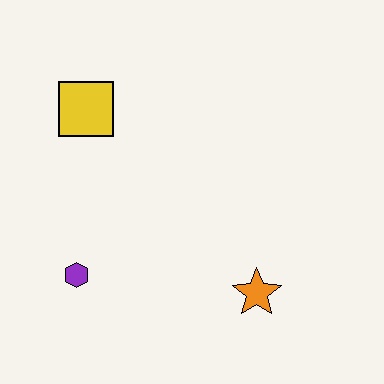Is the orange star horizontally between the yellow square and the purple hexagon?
No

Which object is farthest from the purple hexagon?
The orange star is farthest from the purple hexagon.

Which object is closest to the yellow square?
The purple hexagon is closest to the yellow square.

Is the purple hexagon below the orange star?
No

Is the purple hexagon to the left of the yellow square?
Yes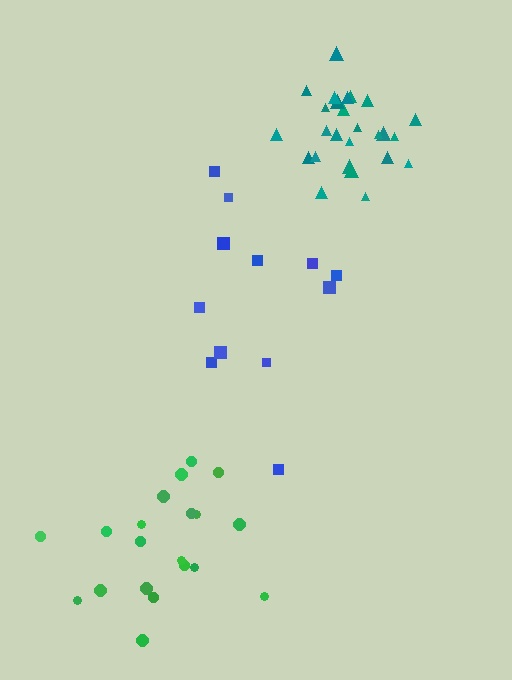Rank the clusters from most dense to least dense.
teal, green, blue.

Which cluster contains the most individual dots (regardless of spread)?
Teal (26).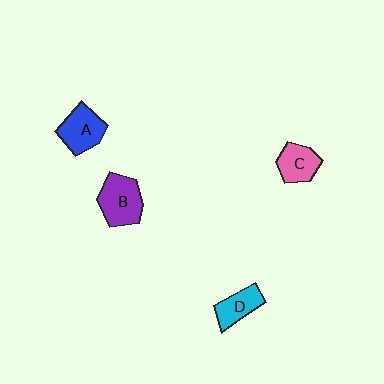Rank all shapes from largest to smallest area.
From largest to smallest: B (purple), A (blue), C (pink), D (cyan).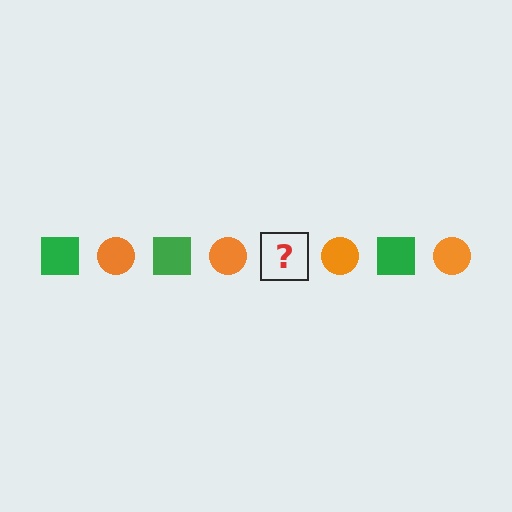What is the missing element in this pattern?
The missing element is a green square.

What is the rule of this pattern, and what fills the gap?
The rule is that the pattern alternates between green square and orange circle. The gap should be filled with a green square.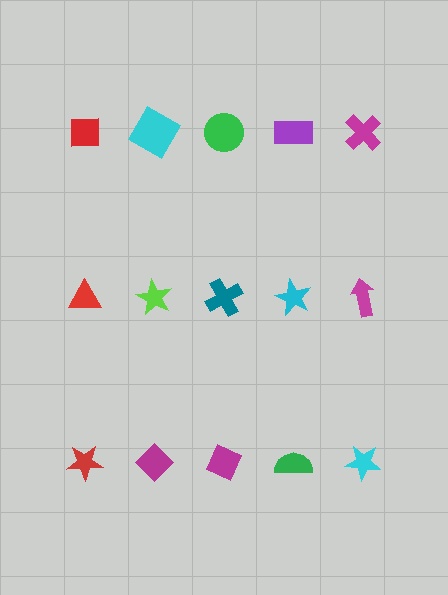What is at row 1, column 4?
A purple rectangle.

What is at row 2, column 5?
A magenta arrow.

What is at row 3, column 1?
A red star.